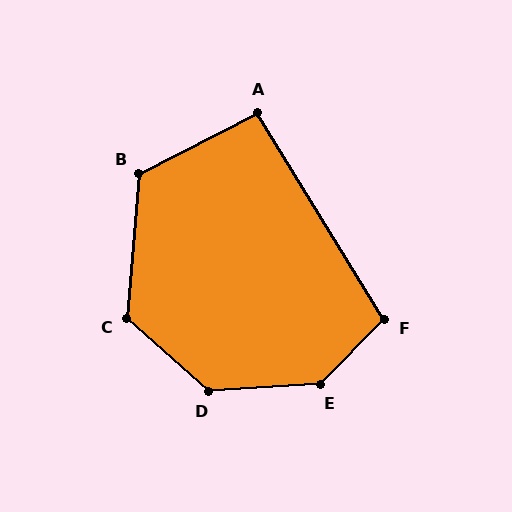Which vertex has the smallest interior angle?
A, at approximately 95 degrees.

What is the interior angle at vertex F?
Approximately 104 degrees (obtuse).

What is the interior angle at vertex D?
Approximately 135 degrees (obtuse).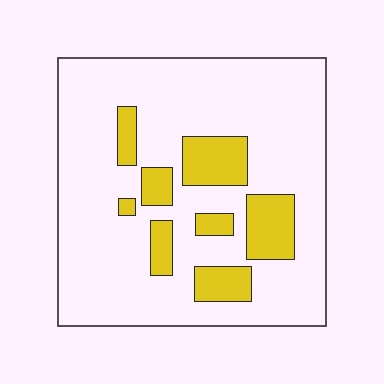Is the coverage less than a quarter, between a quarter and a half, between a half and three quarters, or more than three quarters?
Less than a quarter.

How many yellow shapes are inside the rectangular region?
8.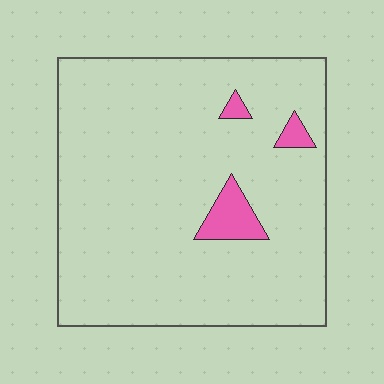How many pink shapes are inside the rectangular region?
3.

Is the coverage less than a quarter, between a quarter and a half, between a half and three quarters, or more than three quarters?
Less than a quarter.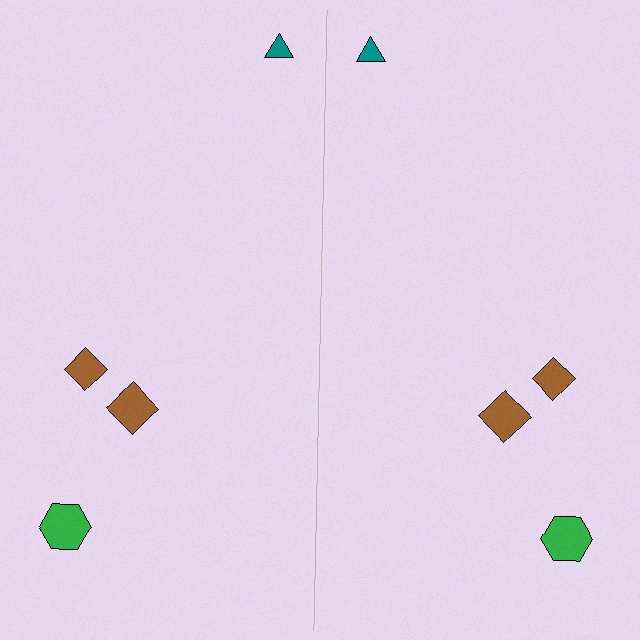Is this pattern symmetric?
Yes, this pattern has bilateral (reflection) symmetry.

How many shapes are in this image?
There are 8 shapes in this image.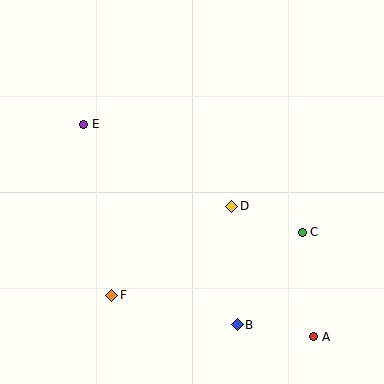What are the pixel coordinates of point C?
Point C is at (302, 232).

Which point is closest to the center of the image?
Point D at (232, 206) is closest to the center.